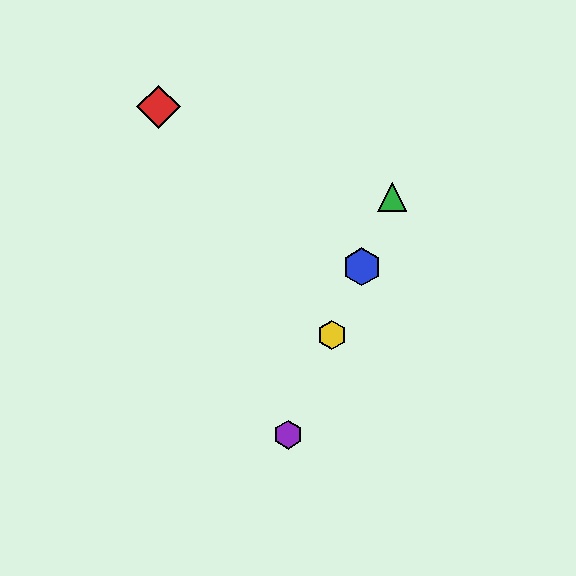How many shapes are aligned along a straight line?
4 shapes (the blue hexagon, the green triangle, the yellow hexagon, the purple hexagon) are aligned along a straight line.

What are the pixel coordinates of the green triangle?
The green triangle is at (392, 197).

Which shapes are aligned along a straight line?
The blue hexagon, the green triangle, the yellow hexagon, the purple hexagon are aligned along a straight line.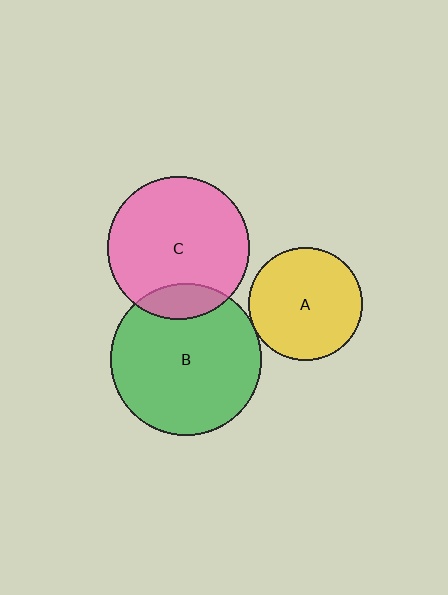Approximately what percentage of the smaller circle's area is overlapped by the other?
Approximately 15%.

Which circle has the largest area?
Circle B (green).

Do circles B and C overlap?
Yes.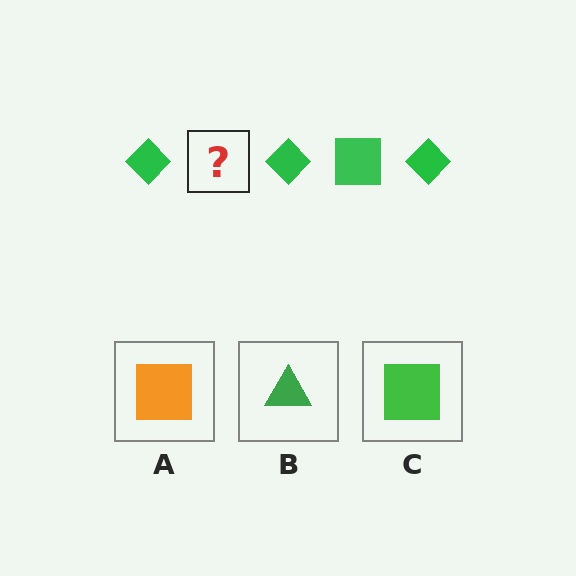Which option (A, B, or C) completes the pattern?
C.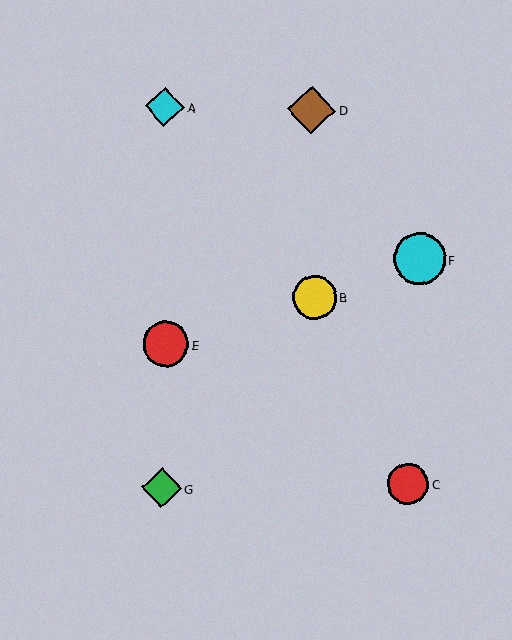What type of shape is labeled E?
Shape E is a red circle.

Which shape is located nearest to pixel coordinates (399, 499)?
The red circle (labeled C) at (408, 484) is nearest to that location.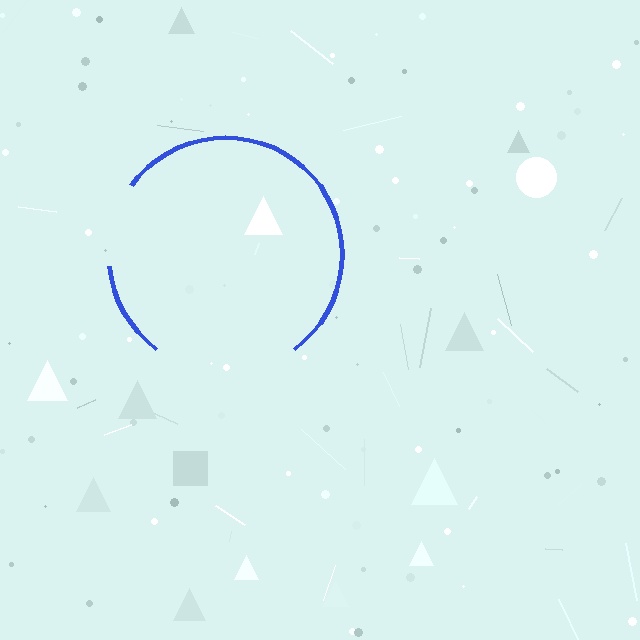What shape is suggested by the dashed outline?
The dashed outline suggests a circle.